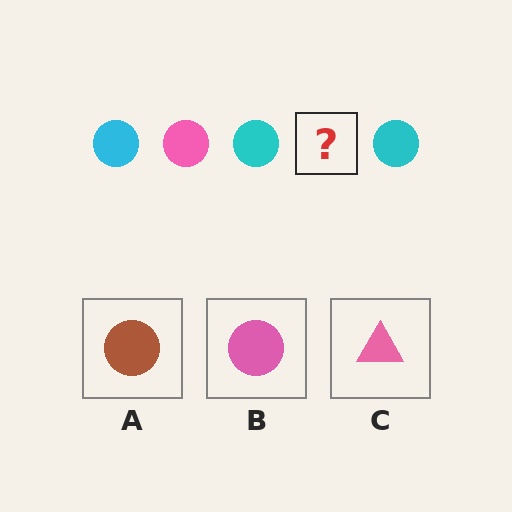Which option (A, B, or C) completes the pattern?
B.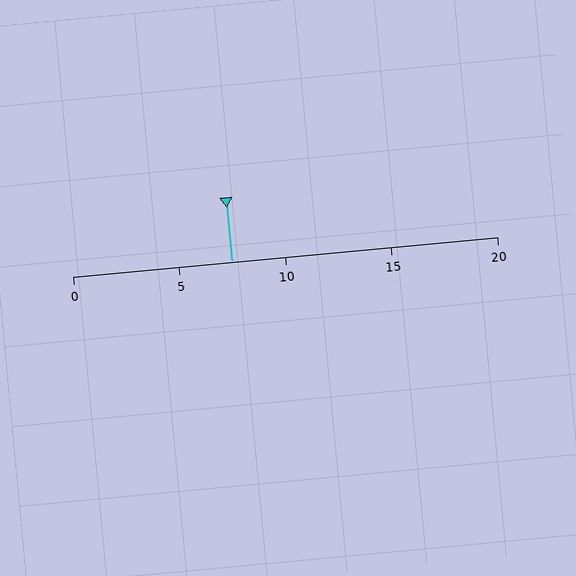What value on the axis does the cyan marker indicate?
The marker indicates approximately 7.5.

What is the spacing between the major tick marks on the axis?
The major ticks are spaced 5 apart.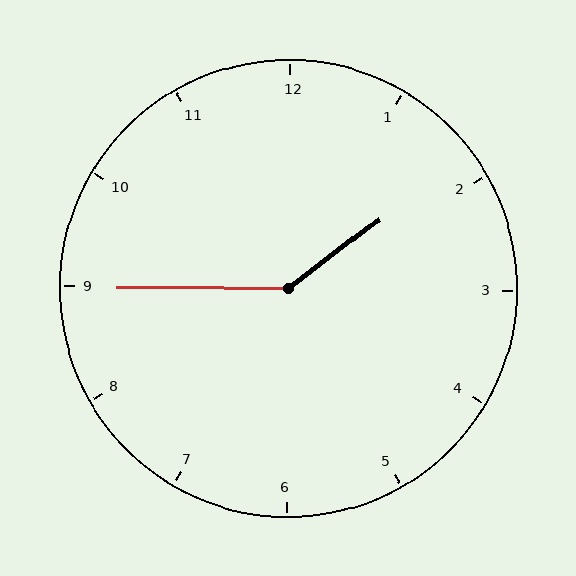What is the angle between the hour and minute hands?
Approximately 142 degrees.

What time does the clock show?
1:45.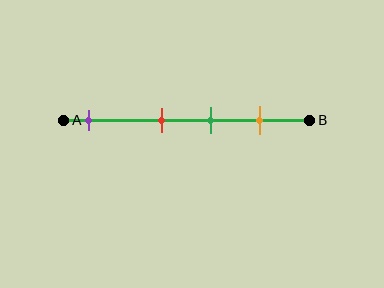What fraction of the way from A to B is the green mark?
The green mark is approximately 60% (0.6) of the way from A to B.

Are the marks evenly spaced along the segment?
No, the marks are not evenly spaced.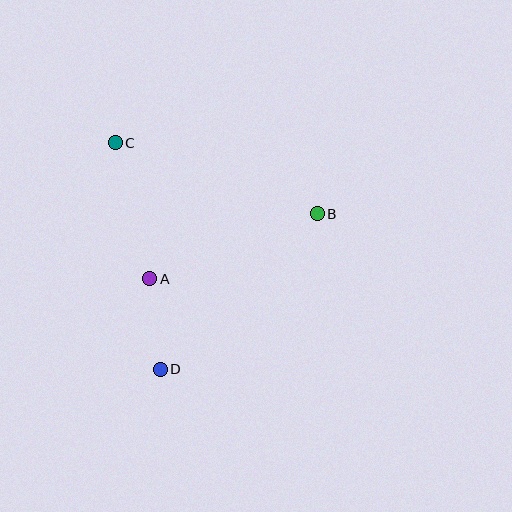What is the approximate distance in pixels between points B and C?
The distance between B and C is approximately 214 pixels.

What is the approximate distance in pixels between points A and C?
The distance between A and C is approximately 140 pixels.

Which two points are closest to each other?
Points A and D are closest to each other.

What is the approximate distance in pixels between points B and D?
The distance between B and D is approximately 221 pixels.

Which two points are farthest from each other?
Points C and D are farthest from each other.